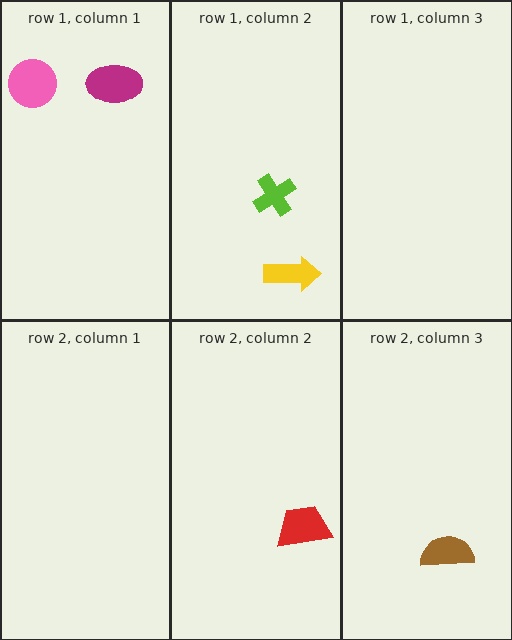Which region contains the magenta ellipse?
The row 1, column 1 region.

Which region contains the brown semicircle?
The row 2, column 3 region.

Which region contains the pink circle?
The row 1, column 1 region.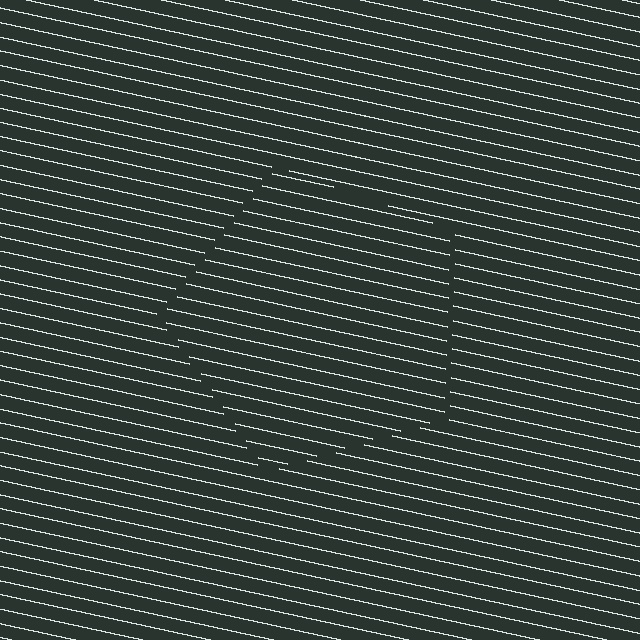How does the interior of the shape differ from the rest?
The interior of the shape contains the same grating, shifted by half a period — the contour is defined by the phase discontinuity where line-ends from the inner and outer gratings abut.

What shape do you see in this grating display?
An illusory pentagon. The interior of the shape contains the same grating, shifted by half a period — the contour is defined by the phase discontinuity where line-ends from the inner and outer gratings abut.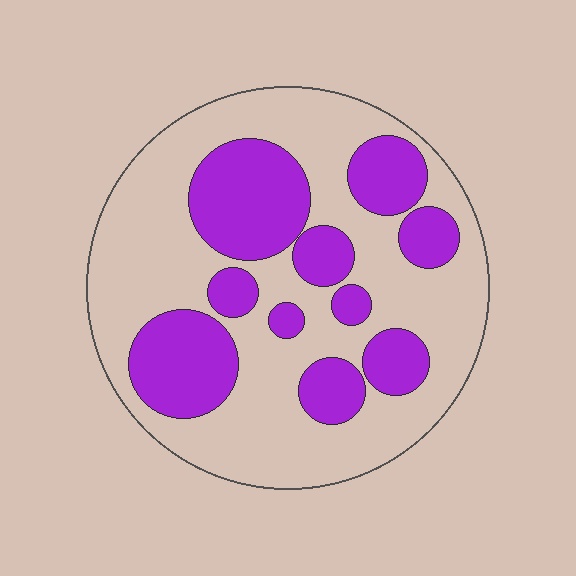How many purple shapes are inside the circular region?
10.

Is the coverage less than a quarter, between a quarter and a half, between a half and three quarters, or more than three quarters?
Between a quarter and a half.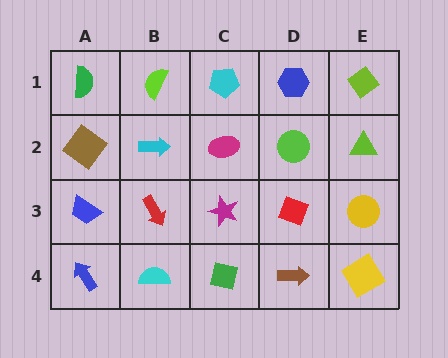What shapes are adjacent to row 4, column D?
A red diamond (row 3, column D), a green square (row 4, column C), a yellow diamond (row 4, column E).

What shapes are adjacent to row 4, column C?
A magenta star (row 3, column C), a cyan semicircle (row 4, column B), a brown arrow (row 4, column D).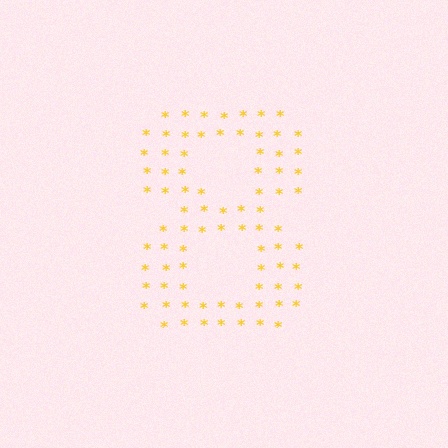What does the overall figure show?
The overall figure shows the digit 8.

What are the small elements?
The small elements are asterisks.